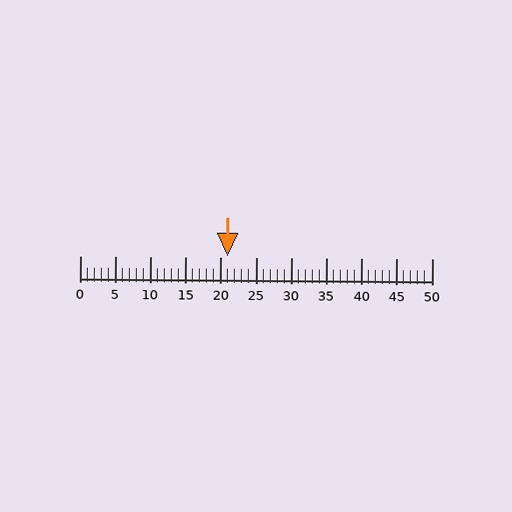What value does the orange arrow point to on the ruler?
The orange arrow points to approximately 21.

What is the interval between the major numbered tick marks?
The major tick marks are spaced 5 units apart.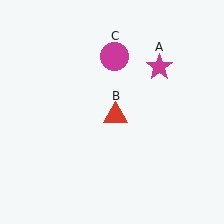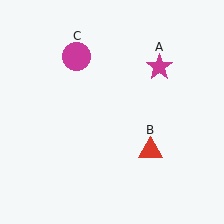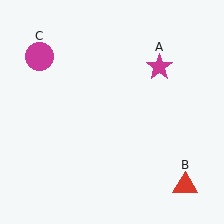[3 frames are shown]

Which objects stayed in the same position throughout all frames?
Magenta star (object A) remained stationary.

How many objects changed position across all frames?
2 objects changed position: red triangle (object B), magenta circle (object C).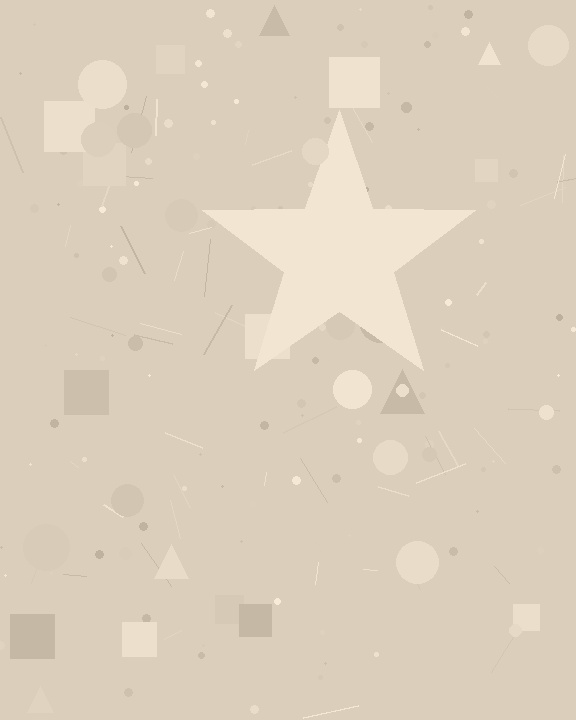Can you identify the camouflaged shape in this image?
The camouflaged shape is a star.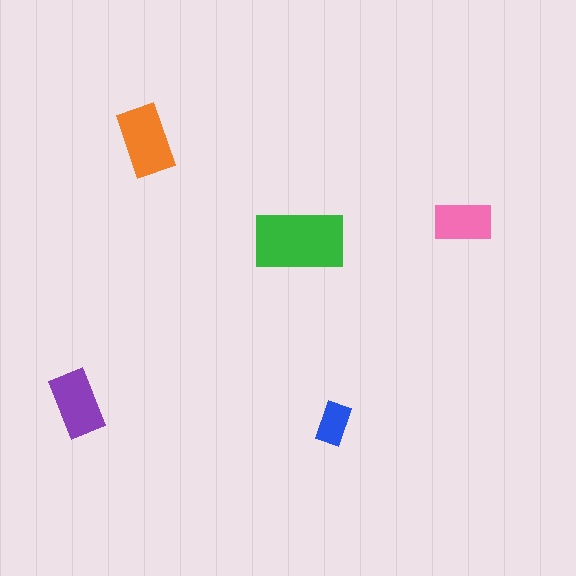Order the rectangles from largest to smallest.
the green one, the orange one, the purple one, the pink one, the blue one.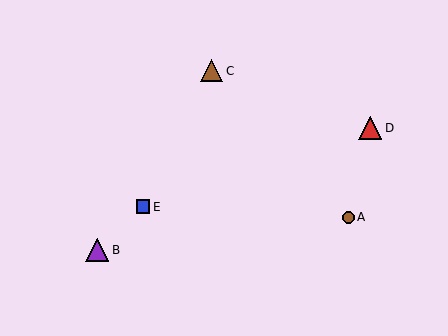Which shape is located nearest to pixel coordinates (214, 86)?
The brown triangle (labeled C) at (211, 71) is nearest to that location.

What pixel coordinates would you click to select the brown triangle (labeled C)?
Click at (211, 71) to select the brown triangle C.